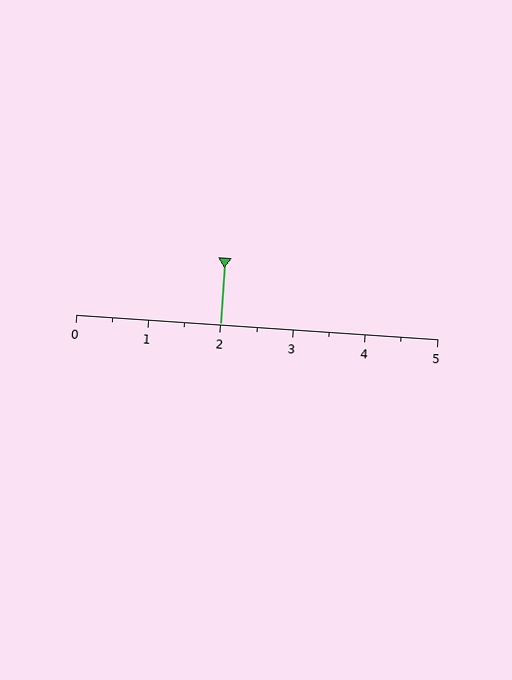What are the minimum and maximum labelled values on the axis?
The axis runs from 0 to 5.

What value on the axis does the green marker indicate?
The marker indicates approximately 2.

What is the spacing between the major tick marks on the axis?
The major ticks are spaced 1 apart.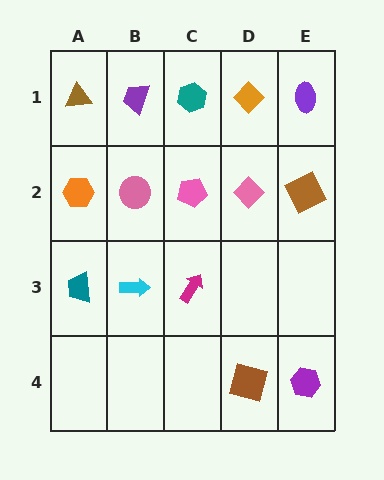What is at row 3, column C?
A magenta arrow.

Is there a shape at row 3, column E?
No, that cell is empty.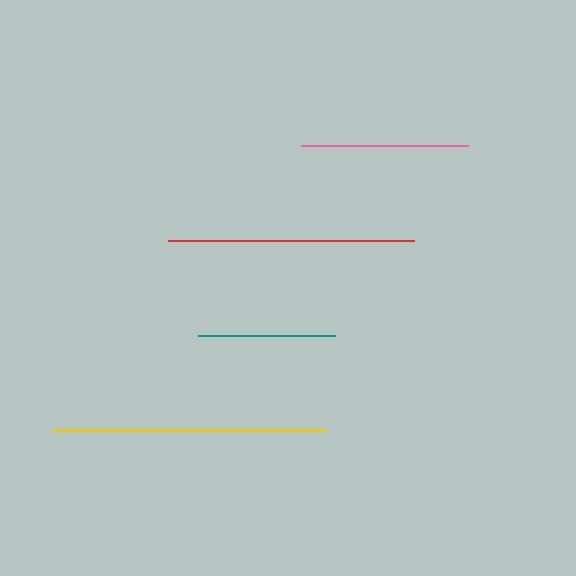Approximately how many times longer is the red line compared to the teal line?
The red line is approximately 1.8 times the length of the teal line.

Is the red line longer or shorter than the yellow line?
The yellow line is longer than the red line.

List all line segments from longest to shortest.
From longest to shortest: yellow, red, pink, teal.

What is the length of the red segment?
The red segment is approximately 246 pixels long.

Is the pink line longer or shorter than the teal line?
The pink line is longer than the teal line.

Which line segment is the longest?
The yellow line is the longest at approximately 273 pixels.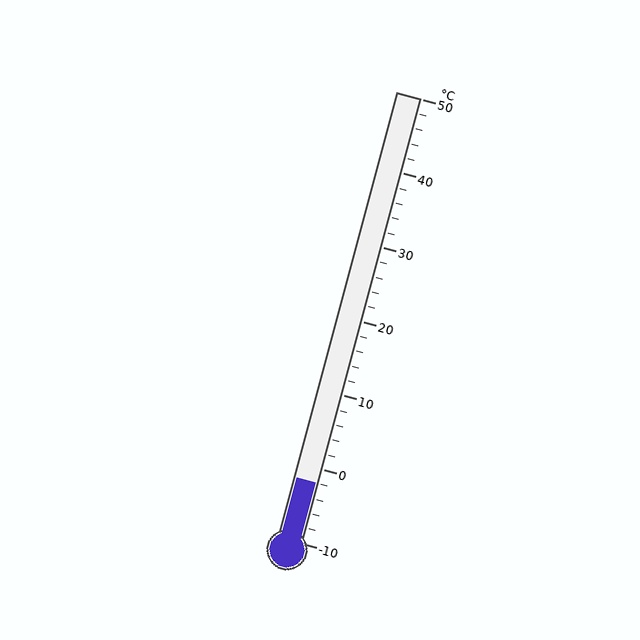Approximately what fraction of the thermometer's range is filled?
The thermometer is filled to approximately 15% of its range.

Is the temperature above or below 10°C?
The temperature is below 10°C.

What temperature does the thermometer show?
The thermometer shows approximately -2°C.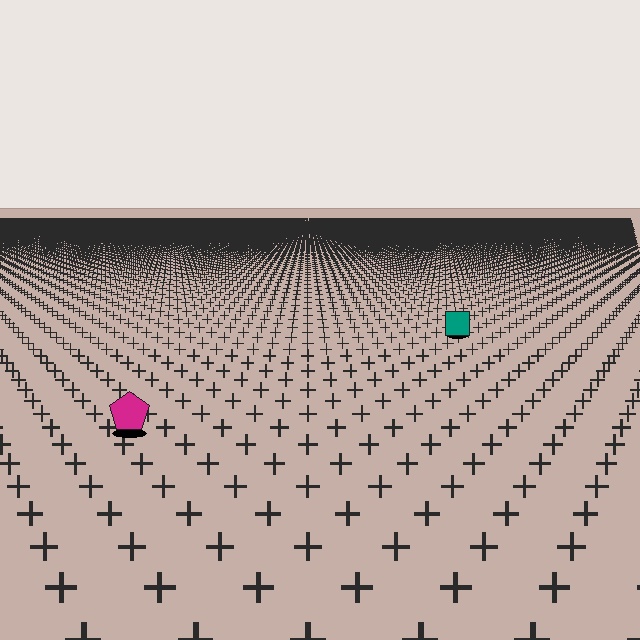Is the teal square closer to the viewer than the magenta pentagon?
No. The magenta pentagon is closer — you can tell from the texture gradient: the ground texture is coarser near it.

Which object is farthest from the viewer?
The teal square is farthest from the viewer. It appears smaller and the ground texture around it is denser.